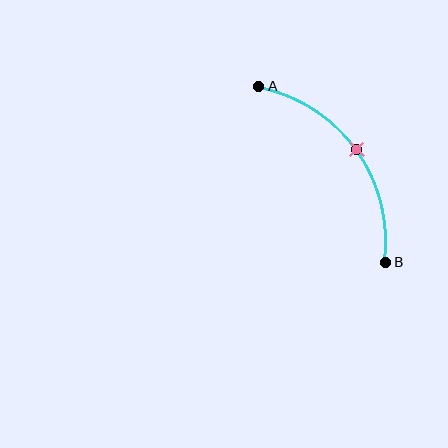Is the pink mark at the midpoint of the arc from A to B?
Yes. The pink mark lies on the arc at equal arc-length from both A and B — it is the arc midpoint.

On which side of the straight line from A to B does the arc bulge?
The arc bulges above and to the right of the straight line connecting A and B.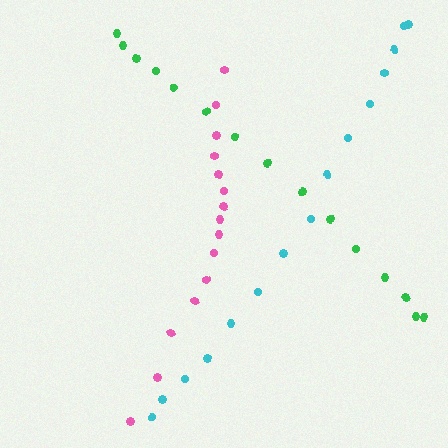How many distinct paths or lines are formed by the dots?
There are 3 distinct paths.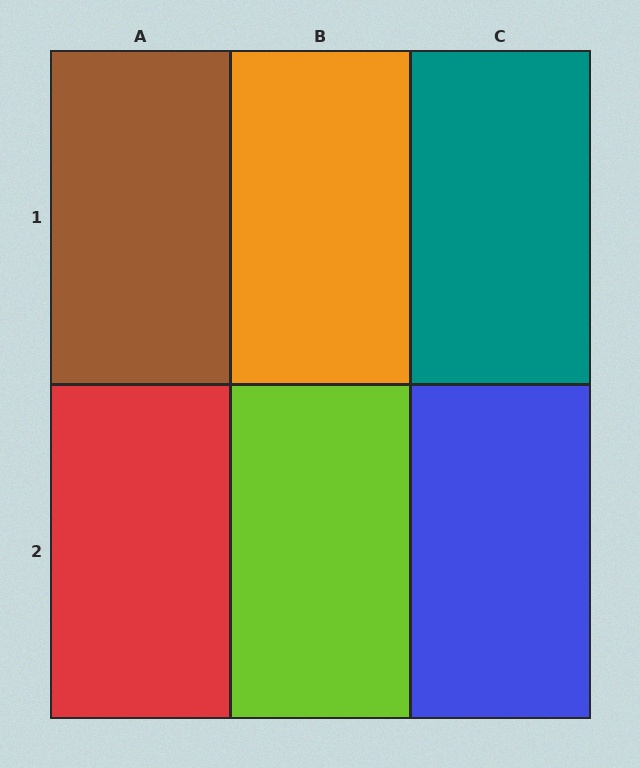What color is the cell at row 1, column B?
Orange.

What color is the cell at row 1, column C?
Teal.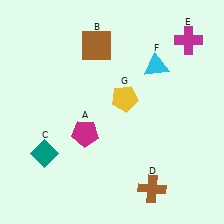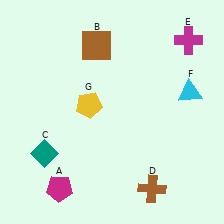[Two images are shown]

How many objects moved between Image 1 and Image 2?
3 objects moved between the two images.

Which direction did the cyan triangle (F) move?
The cyan triangle (F) moved right.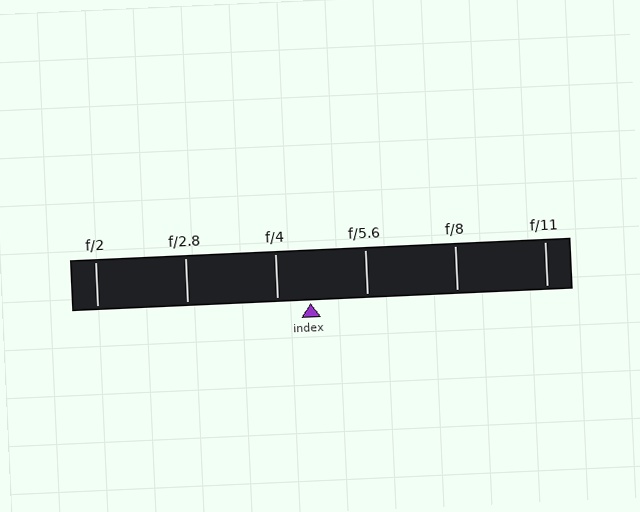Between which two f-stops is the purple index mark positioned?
The index mark is between f/4 and f/5.6.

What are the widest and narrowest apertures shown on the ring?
The widest aperture shown is f/2 and the narrowest is f/11.